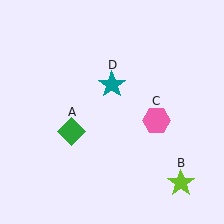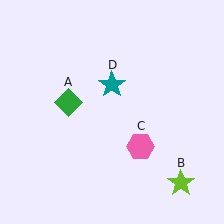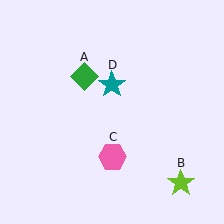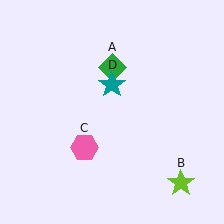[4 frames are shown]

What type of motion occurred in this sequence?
The green diamond (object A), pink hexagon (object C) rotated clockwise around the center of the scene.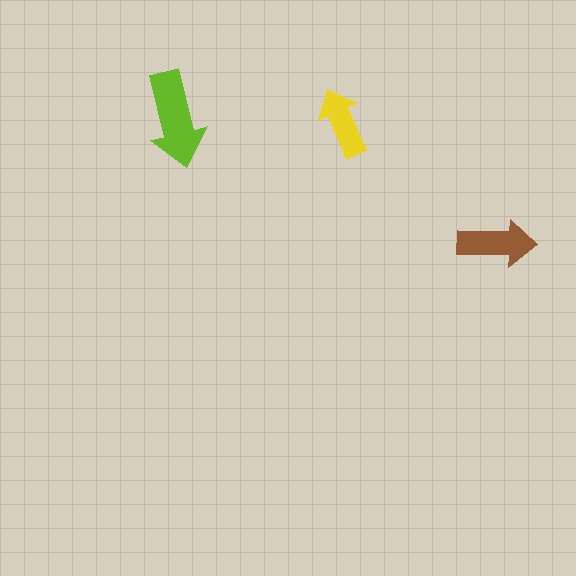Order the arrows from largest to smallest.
the lime one, the brown one, the yellow one.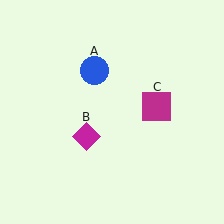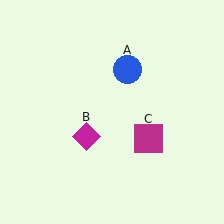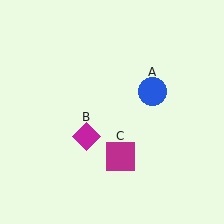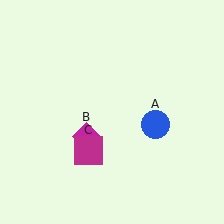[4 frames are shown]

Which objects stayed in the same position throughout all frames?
Magenta diamond (object B) remained stationary.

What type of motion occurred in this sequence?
The blue circle (object A), magenta square (object C) rotated clockwise around the center of the scene.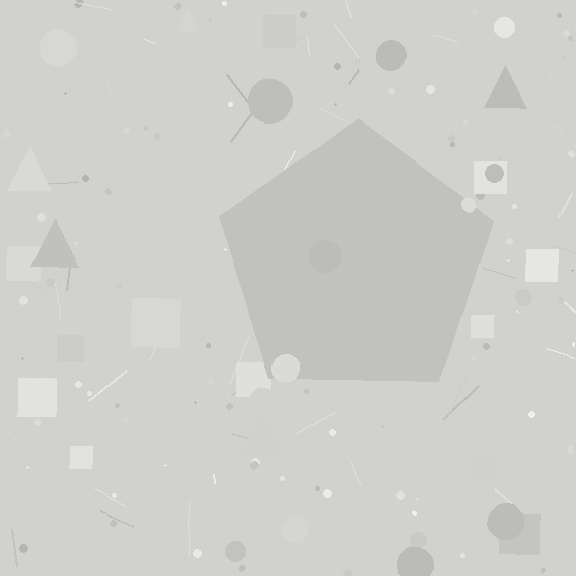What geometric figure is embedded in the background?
A pentagon is embedded in the background.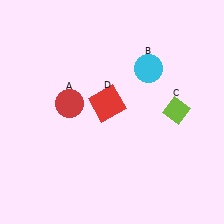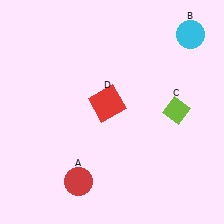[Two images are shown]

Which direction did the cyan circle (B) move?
The cyan circle (B) moved right.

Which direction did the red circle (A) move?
The red circle (A) moved down.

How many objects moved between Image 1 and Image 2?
2 objects moved between the two images.